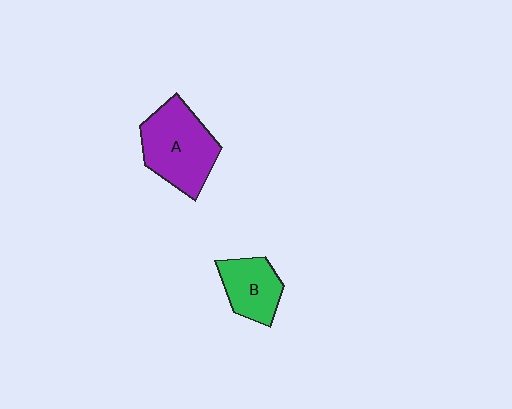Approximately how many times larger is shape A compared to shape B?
Approximately 1.6 times.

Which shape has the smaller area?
Shape B (green).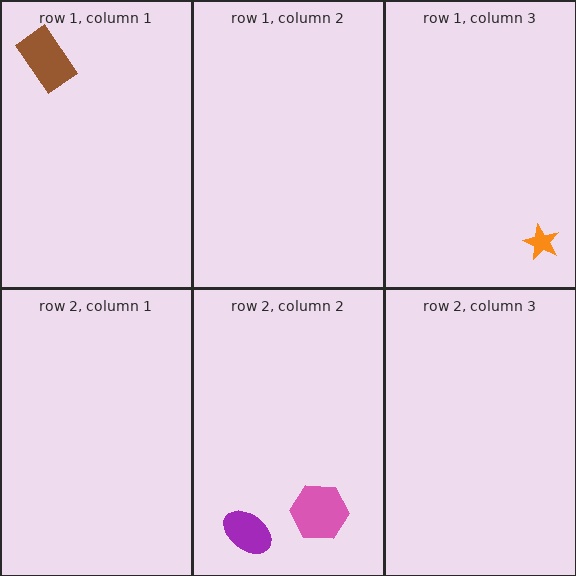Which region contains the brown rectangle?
The row 1, column 1 region.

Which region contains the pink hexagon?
The row 2, column 2 region.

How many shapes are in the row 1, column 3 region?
1.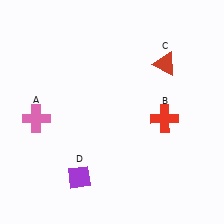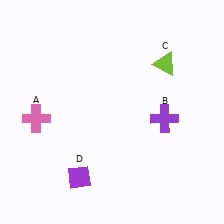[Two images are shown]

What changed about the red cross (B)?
In Image 1, B is red. In Image 2, it changed to purple.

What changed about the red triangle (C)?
In Image 1, C is red. In Image 2, it changed to lime.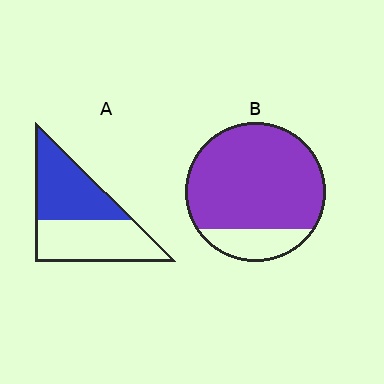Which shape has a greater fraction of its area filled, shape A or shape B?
Shape B.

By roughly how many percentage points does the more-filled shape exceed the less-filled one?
By roughly 35 percentage points (B over A).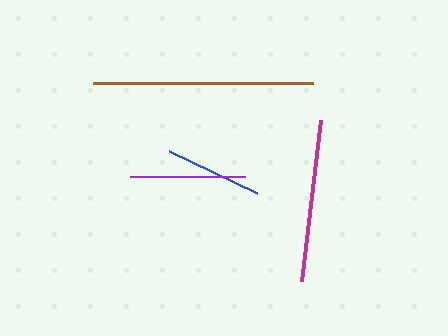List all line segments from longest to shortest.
From longest to shortest: brown, magenta, purple, blue.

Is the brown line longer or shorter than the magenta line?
The brown line is longer than the magenta line.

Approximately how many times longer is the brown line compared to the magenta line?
The brown line is approximately 1.4 times the length of the magenta line.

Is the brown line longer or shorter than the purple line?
The brown line is longer than the purple line.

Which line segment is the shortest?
The blue line is the shortest at approximately 98 pixels.